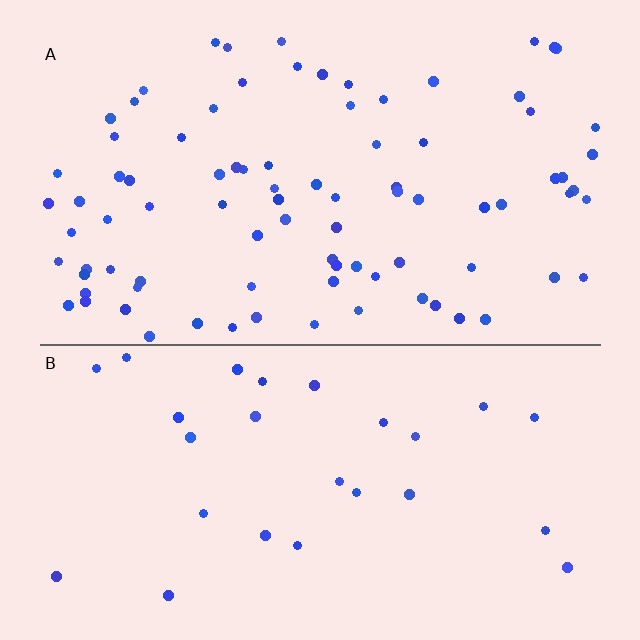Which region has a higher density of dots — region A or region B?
A (the top).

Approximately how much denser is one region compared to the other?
Approximately 3.2× — region A over region B.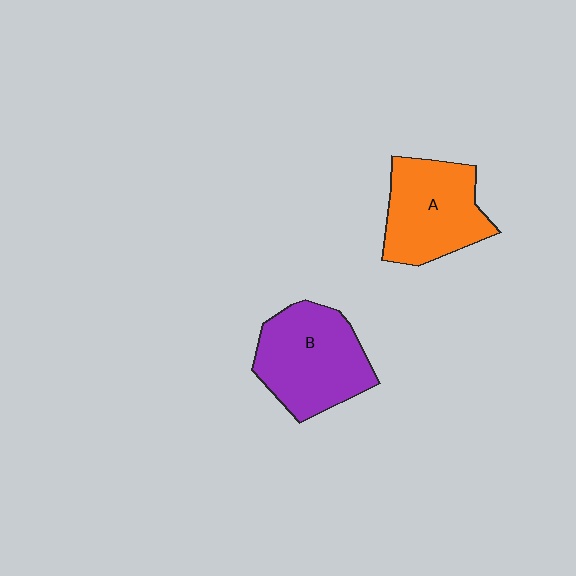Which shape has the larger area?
Shape B (purple).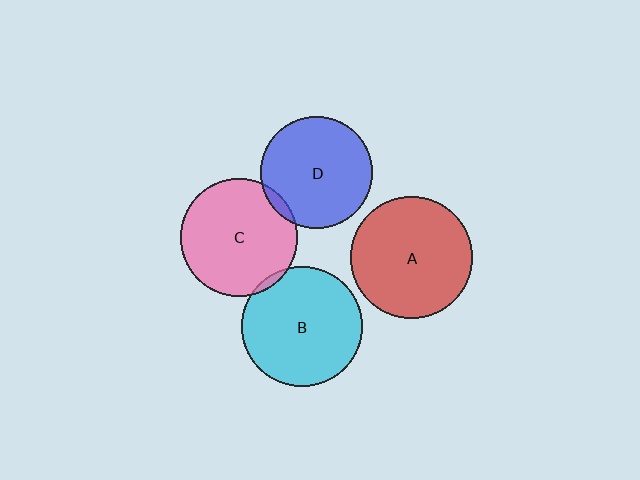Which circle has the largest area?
Circle A (red).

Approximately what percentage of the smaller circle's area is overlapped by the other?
Approximately 5%.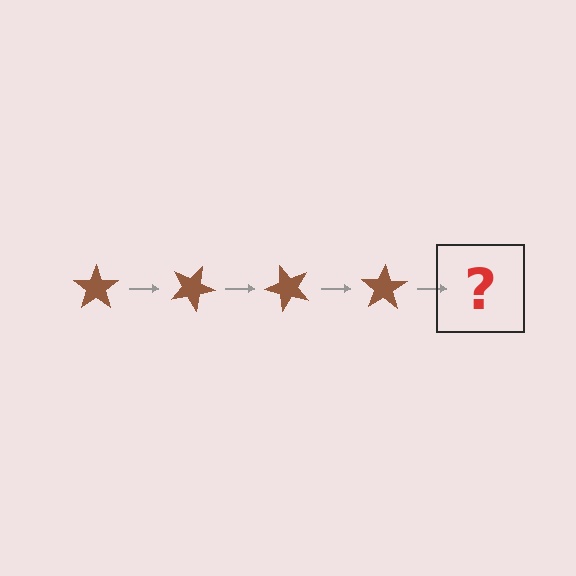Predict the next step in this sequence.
The next step is a brown star rotated 100 degrees.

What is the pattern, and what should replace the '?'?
The pattern is that the star rotates 25 degrees each step. The '?' should be a brown star rotated 100 degrees.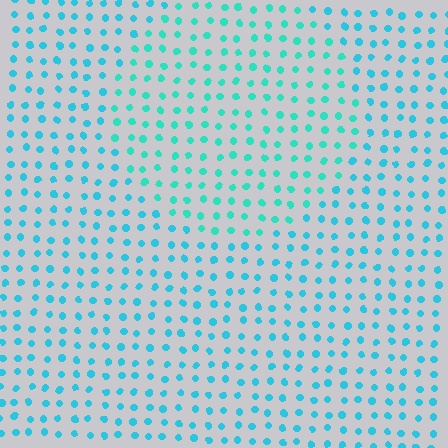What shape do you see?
I see a circle.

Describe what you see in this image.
The image is filled with small cyan elements in a uniform arrangement. A circle-shaped region is visible where the elements are tinted to a slightly different hue, forming a subtle color boundary.